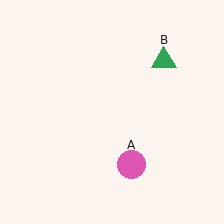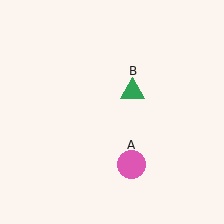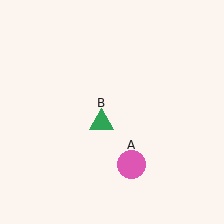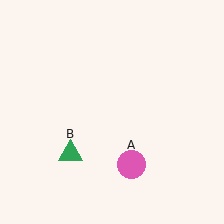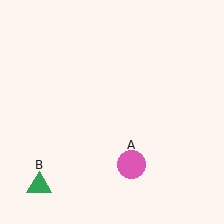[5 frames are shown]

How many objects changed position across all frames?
1 object changed position: green triangle (object B).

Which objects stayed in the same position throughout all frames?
Pink circle (object A) remained stationary.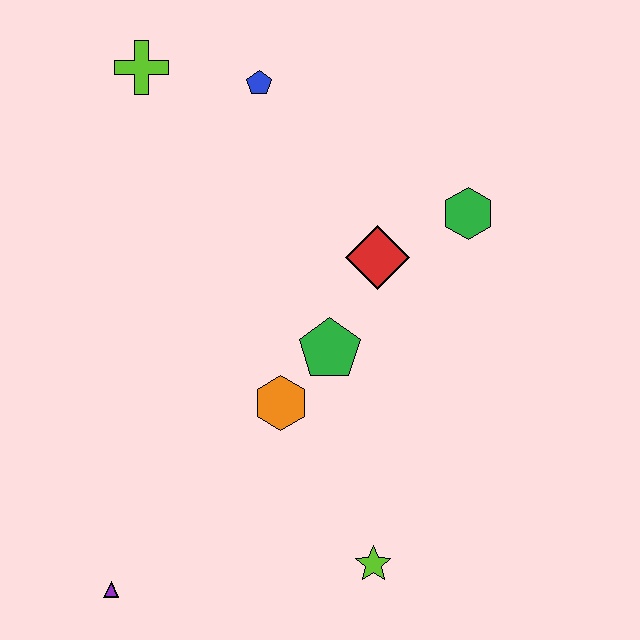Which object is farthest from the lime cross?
The lime star is farthest from the lime cross.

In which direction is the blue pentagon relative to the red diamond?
The blue pentagon is above the red diamond.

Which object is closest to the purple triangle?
The orange hexagon is closest to the purple triangle.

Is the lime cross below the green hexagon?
No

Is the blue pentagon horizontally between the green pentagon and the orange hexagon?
No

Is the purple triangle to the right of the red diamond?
No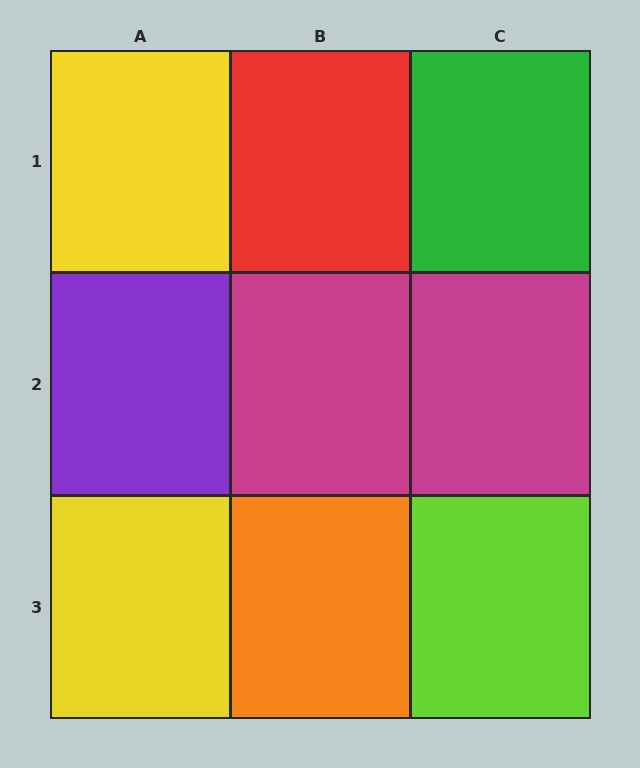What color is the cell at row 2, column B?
Magenta.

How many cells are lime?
1 cell is lime.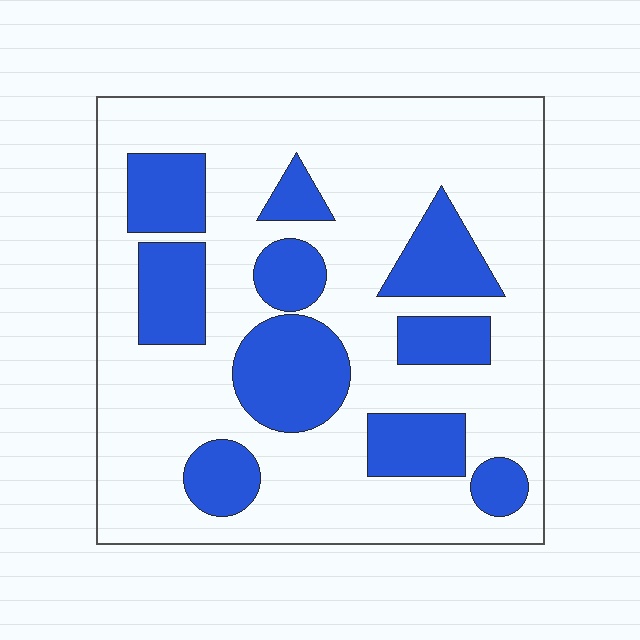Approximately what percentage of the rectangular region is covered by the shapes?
Approximately 30%.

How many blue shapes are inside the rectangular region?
10.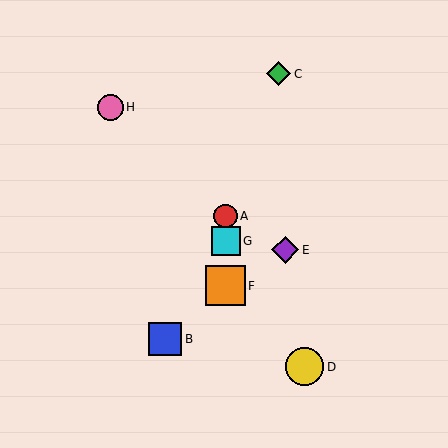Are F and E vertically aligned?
No, F is at x≈226 and E is at x≈285.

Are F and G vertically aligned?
Yes, both are at x≈226.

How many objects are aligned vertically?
3 objects (A, F, G) are aligned vertically.